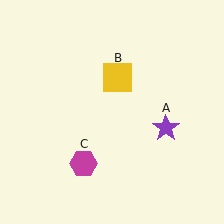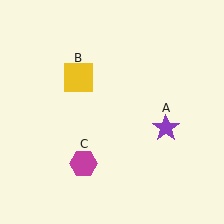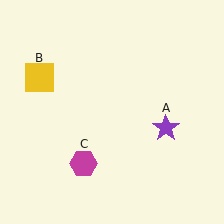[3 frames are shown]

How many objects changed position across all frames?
1 object changed position: yellow square (object B).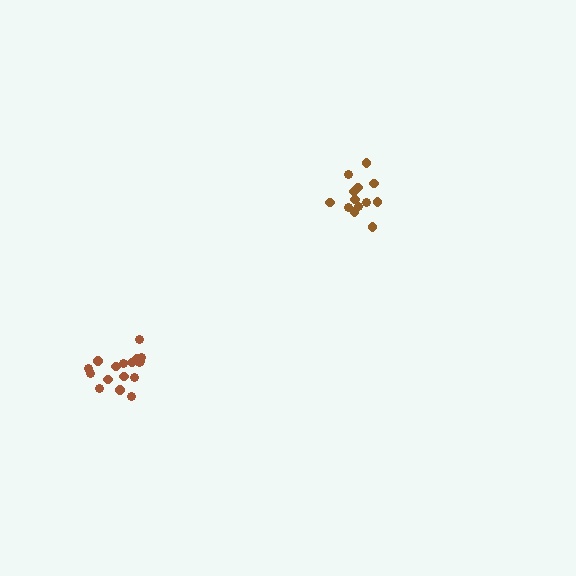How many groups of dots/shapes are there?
There are 2 groups.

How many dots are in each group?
Group 1: 13 dots, Group 2: 17 dots (30 total).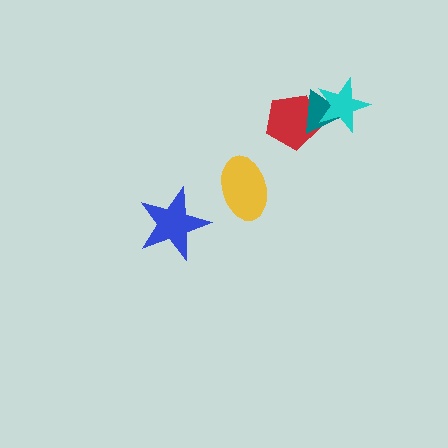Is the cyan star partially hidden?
No, no other shape covers it.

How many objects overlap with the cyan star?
1 object overlaps with the cyan star.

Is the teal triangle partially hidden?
Yes, it is partially covered by another shape.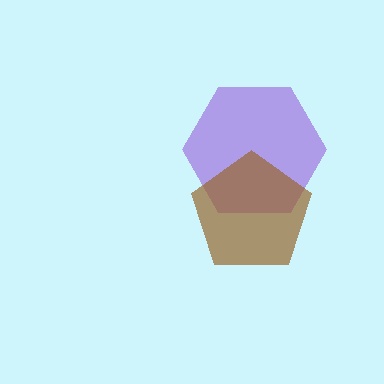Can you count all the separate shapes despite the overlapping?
Yes, there are 2 separate shapes.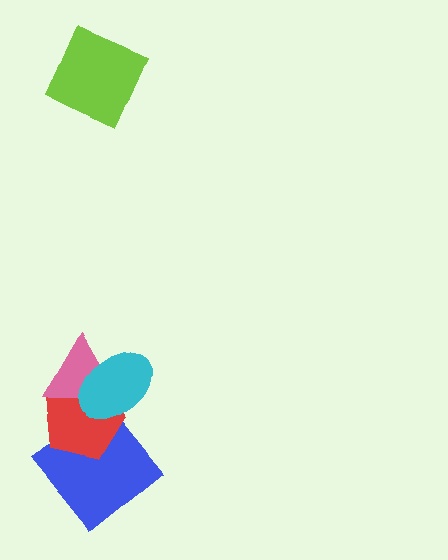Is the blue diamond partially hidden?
Yes, it is partially covered by another shape.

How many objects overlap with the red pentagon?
3 objects overlap with the red pentagon.